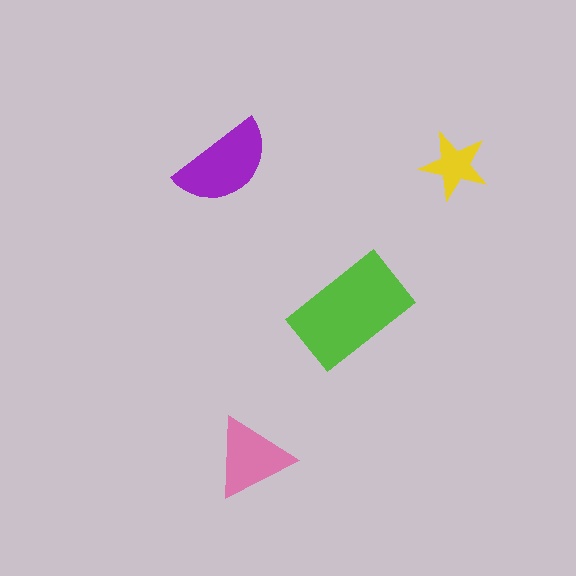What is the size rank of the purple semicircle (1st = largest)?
2nd.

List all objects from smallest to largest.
The yellow star, the pink triangle, the purple semicircle, the lime rectangle.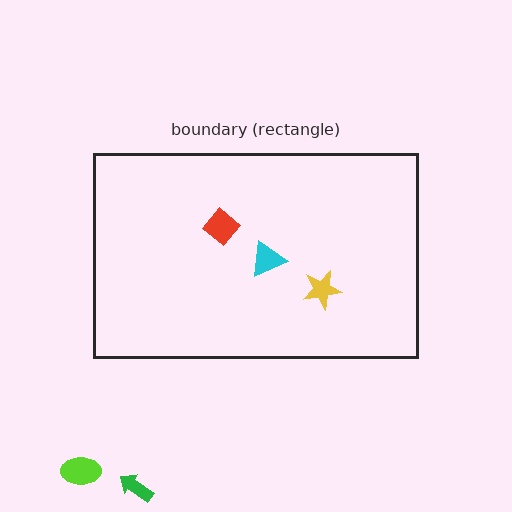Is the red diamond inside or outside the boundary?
Inside.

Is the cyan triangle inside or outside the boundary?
Inside.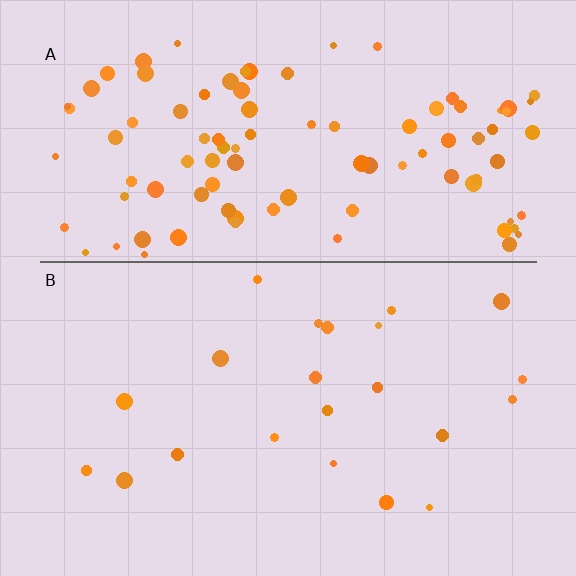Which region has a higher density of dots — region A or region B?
A (the top).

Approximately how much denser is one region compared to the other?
Approximately 4.5× — region A over region B.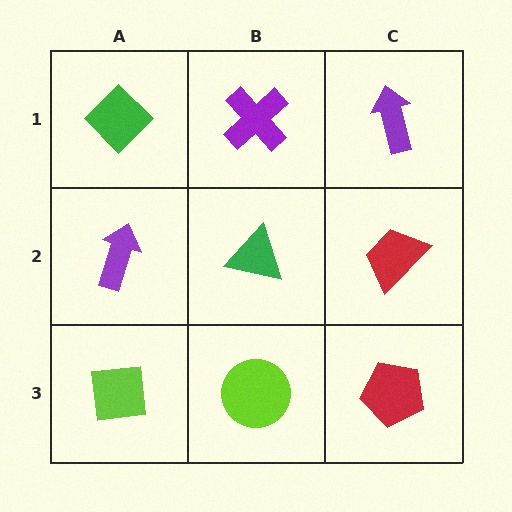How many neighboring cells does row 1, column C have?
2.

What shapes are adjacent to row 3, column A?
A purple arrow (row 2, column A), a lime circle (row 3, column B).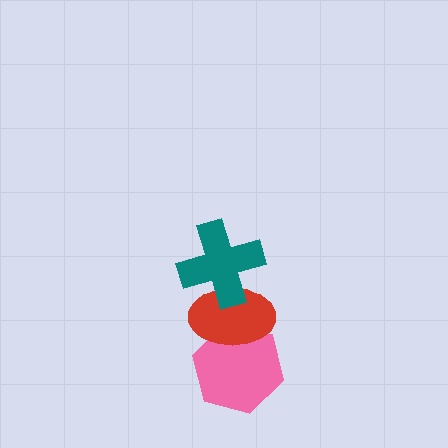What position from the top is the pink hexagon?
The pink hexagon is 3rd from the top.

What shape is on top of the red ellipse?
The teal cross is on top of the red ellipse.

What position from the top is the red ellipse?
The red ellipse is 2nd from the top.